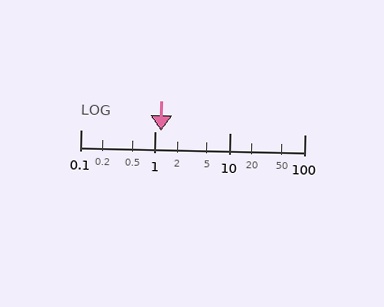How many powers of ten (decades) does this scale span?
The scale spans 3 decades, from 0.1 to 100.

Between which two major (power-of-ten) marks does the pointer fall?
The pointer is between 1 and 10.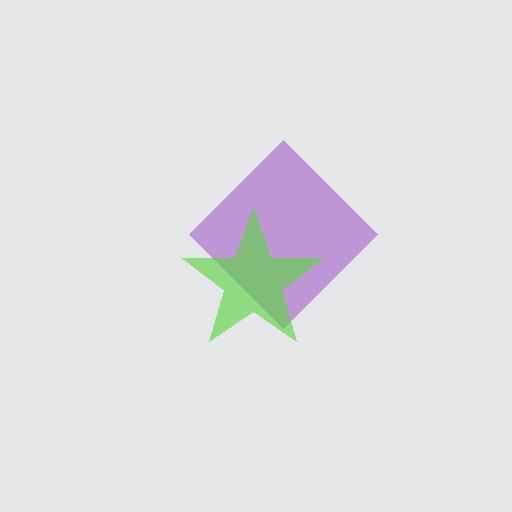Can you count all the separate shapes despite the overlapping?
Yes, there are 2 separate shapes.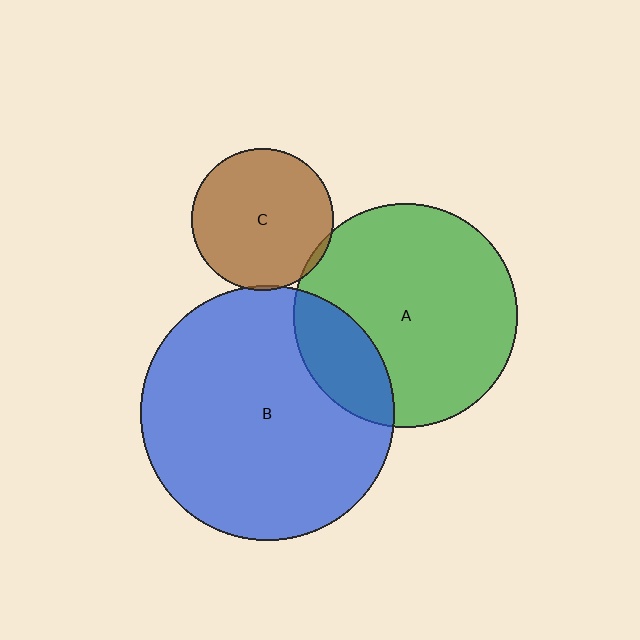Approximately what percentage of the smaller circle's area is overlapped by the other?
Approximately 5%.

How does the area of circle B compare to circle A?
Approximately 1.3 times.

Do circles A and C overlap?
Yes.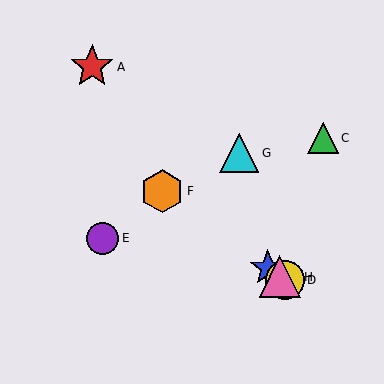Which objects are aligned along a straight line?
Objects B, D, F, H are aligned along a straight line.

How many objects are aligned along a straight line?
4 objects (B, D, F, H) are aligned along a straight line.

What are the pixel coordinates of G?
Object G is at (239, 153).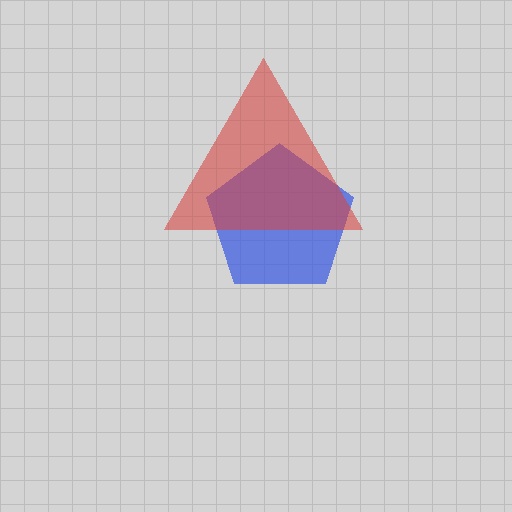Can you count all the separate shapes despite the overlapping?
Yes, there are 2 separate shapes.